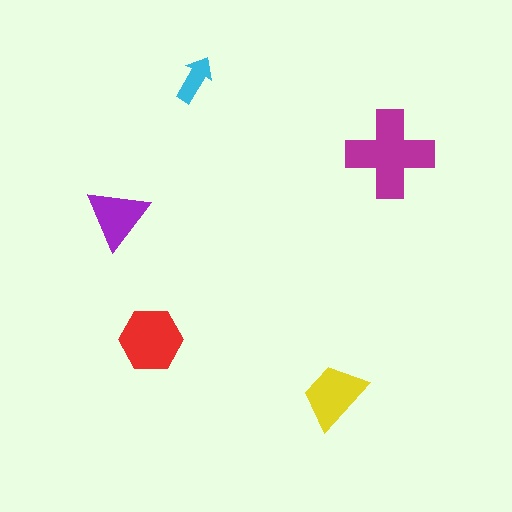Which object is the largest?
The magenta cross.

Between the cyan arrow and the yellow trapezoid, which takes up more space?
The yellow trapezoid.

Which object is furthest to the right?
The magenta cross is rightmost.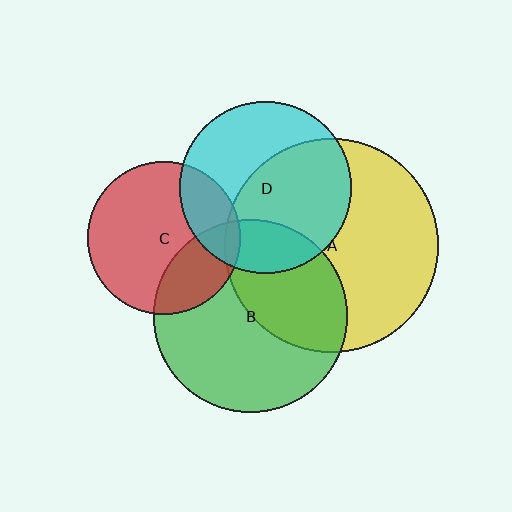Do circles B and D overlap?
Yes.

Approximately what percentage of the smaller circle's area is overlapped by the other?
Approximately 20%.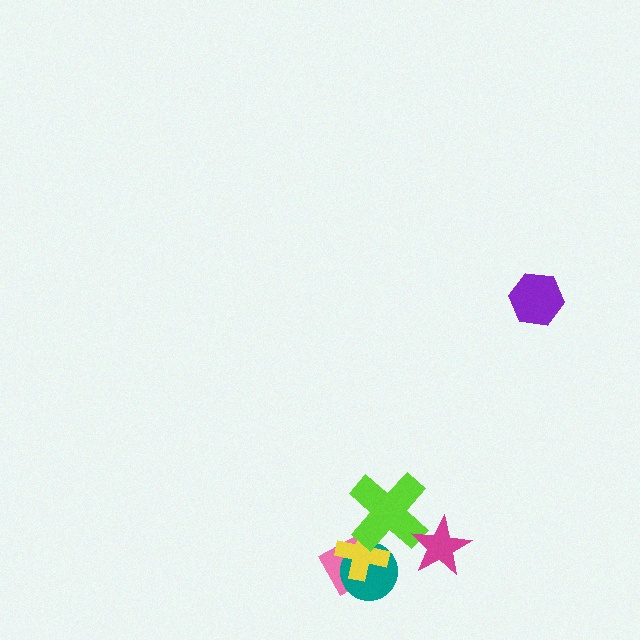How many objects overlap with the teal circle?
3 objects overlap with the teal circle.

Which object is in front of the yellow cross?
The lime cross is in front of the yellow cross.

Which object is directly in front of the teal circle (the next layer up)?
The yellow cross is directly in front of the teal circle.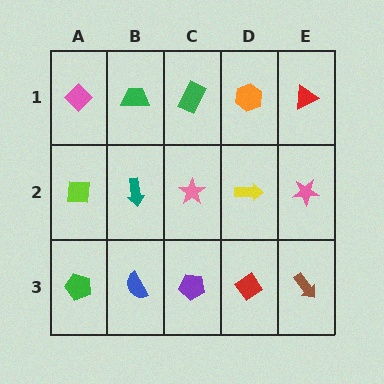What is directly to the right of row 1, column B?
A green rectangle.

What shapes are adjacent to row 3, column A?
A lime square (row 2, column A), a blue semicircle (row 3, column B).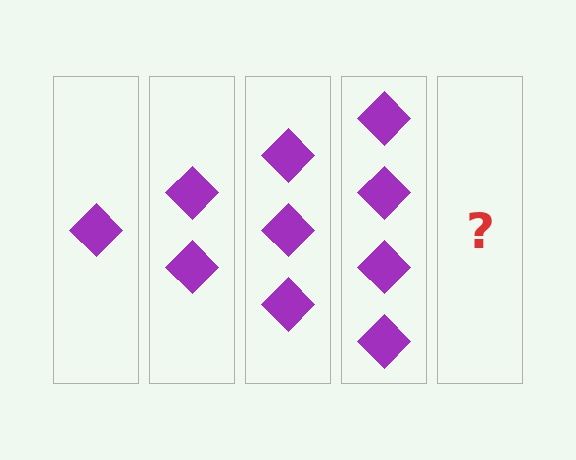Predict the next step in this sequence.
The next step is 5 diamonds.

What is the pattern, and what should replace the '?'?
The pattern is that each step adds one more diamond. The '?' should be 5 diamonds.